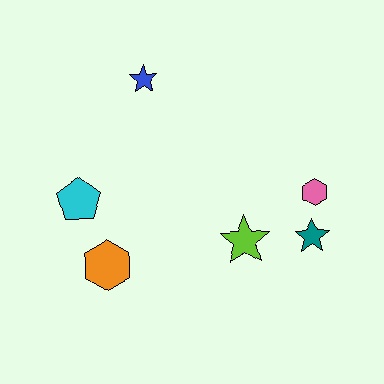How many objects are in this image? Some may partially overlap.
There are 6 objects.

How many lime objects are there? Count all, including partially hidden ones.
There is 1 lime object.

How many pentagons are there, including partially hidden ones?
There is 1 pentagon.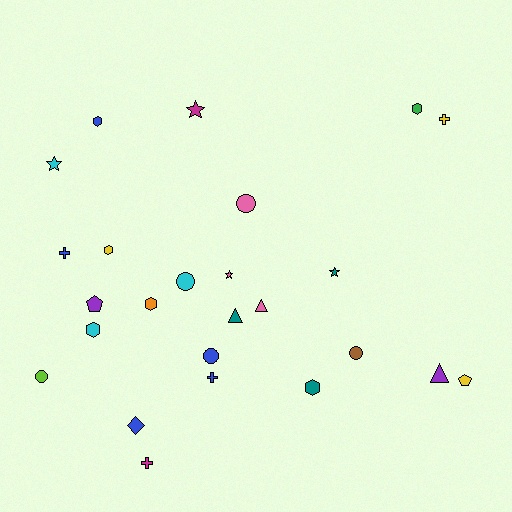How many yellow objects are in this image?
There are 3 yellow objects.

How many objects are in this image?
There are 25 objects.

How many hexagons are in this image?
There are 6 hexagons.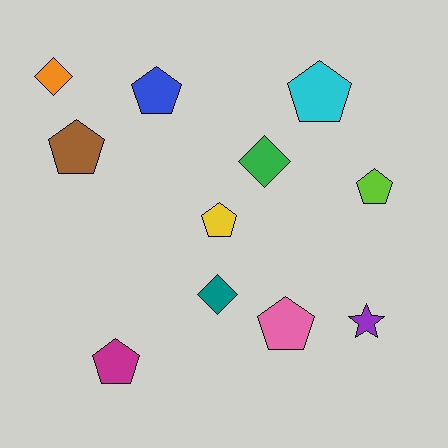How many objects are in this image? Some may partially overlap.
There are 11 objects.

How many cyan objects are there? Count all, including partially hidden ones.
There is 1 cyan object.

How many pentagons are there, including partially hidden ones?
There are 7 pentagons.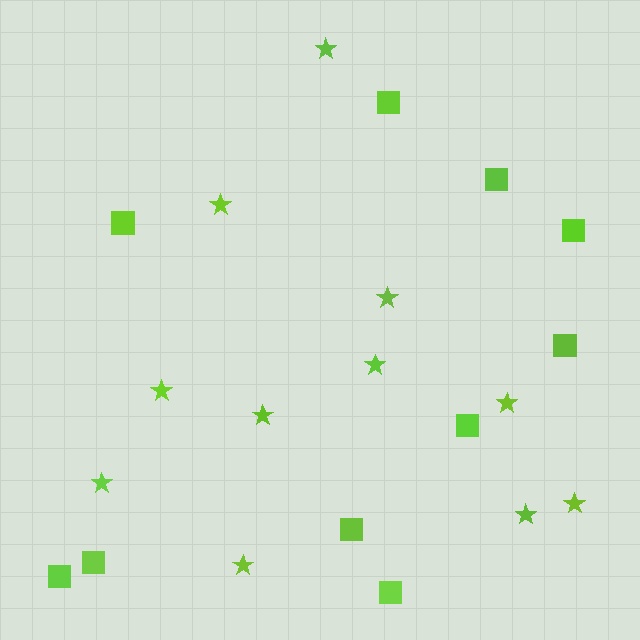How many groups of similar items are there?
There are 2 groups: one group of stars (11) and one group of squares (10).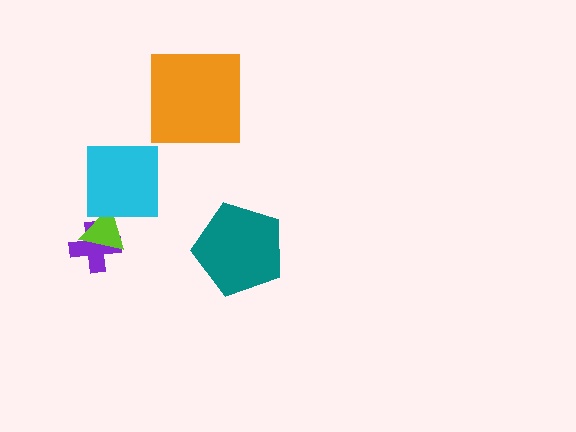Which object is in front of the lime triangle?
The cyan square is in front of the lime triangle.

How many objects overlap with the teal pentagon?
0 objects overlap with the teal pentagon.